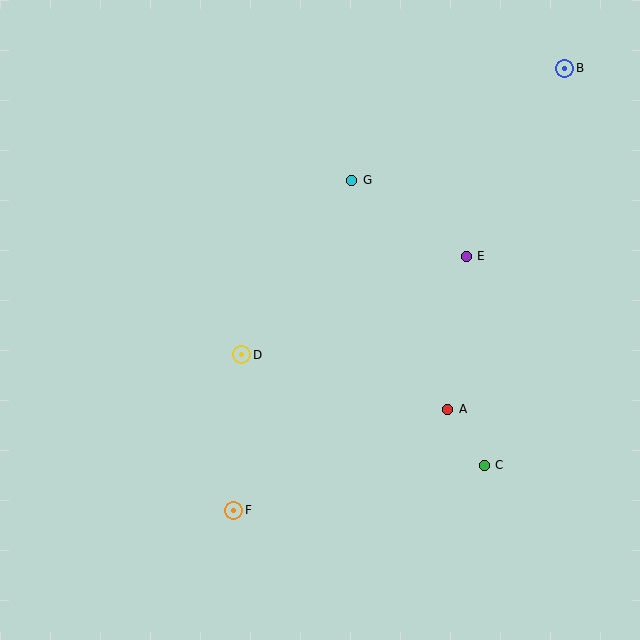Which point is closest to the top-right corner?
Point B is closest to the top-right corner.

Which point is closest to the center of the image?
Point D at (242, 355) is closest to the center.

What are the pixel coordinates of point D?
Point D is at (242, 355).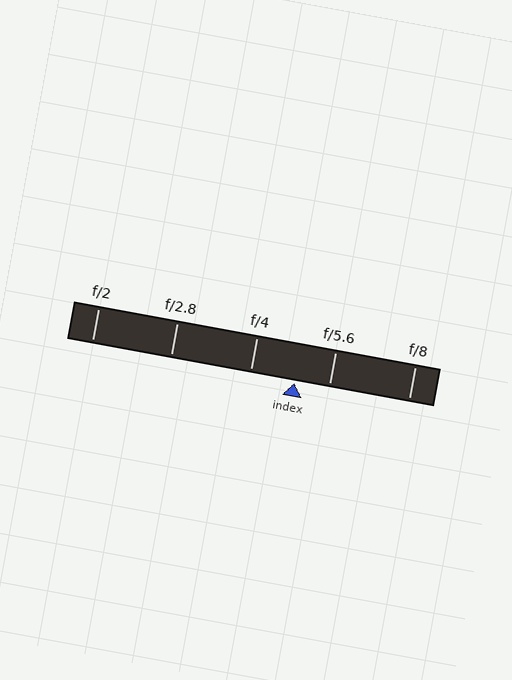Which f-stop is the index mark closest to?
The index mark is closest to f/5.6.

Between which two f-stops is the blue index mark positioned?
The index mark is between f/4 and f/5.6.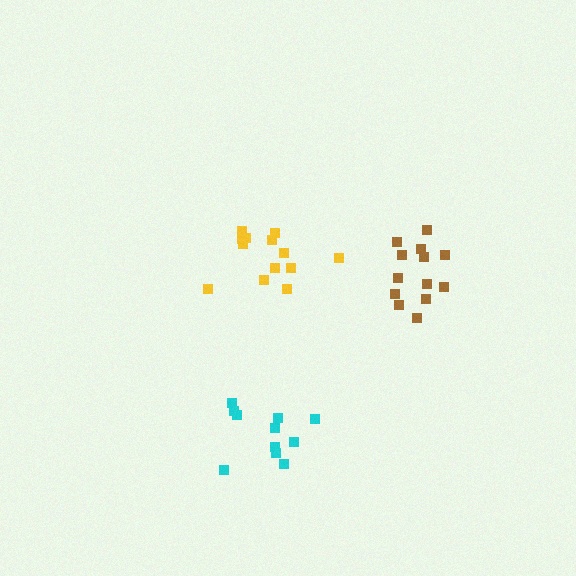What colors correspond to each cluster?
The clusters are colored: cyan, yellow, brown.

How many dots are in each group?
Group 1: 11 dots, Group 2: 13 dots, Group 3: 13 dots (37 total).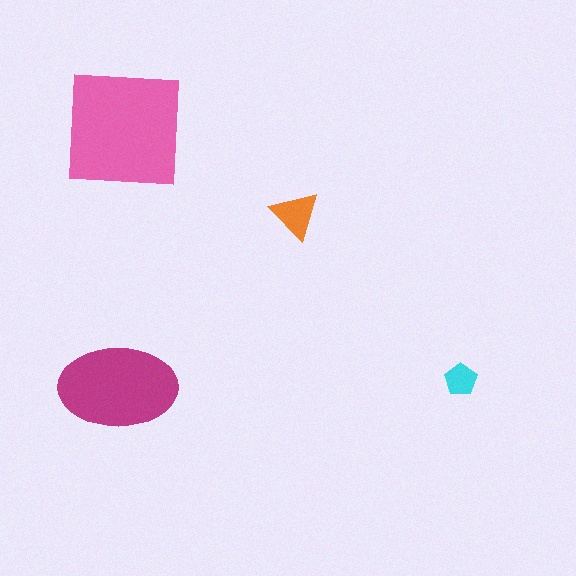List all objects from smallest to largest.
The cyan pentagon, the orange triangle, the magenta ellipse, the pink square.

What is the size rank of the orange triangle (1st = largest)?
3rd.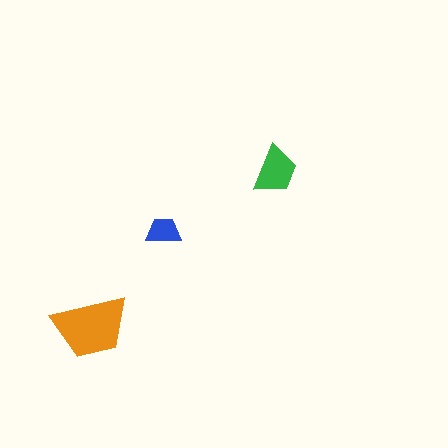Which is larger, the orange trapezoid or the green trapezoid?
The orange one.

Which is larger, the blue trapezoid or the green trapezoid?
The green one.